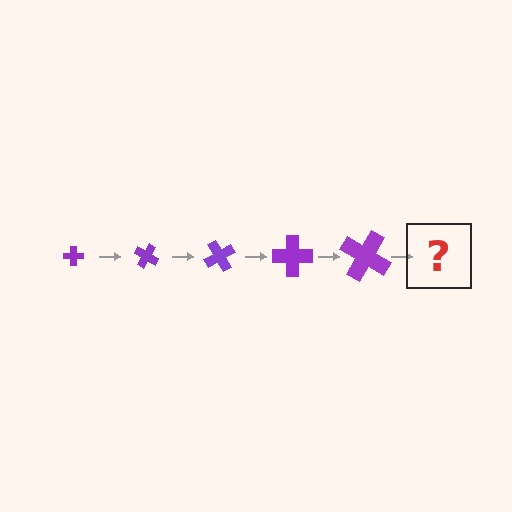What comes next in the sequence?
The next element should be a cross, larger than the previous one and rotated 150 degrees from the start.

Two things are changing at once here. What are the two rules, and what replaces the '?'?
The two rules are that the cross grows larger each step and it rotates 30 degrees each step. The '?' should be a cross, larger than the previous one and rotated 150 degrees from the start.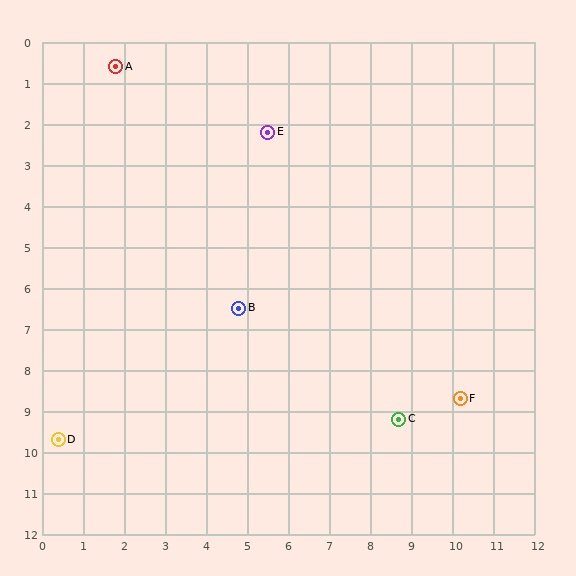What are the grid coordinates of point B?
Point B is at approximately (4.8, 6.5).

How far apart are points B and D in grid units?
Points B and D are about 5.4 grid units apart.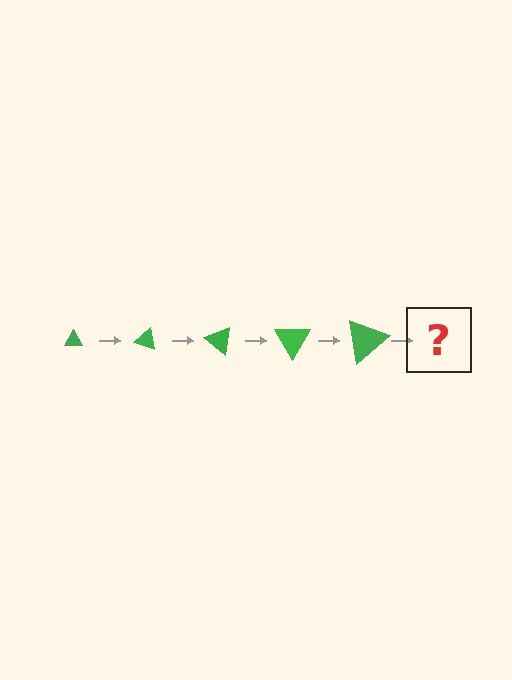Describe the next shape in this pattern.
It should be a triangle, larger than the previous one and rotated 100 degrees from the start.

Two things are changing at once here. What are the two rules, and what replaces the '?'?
The two rules are that the triangle grows larger each step and it rotates 20 degrees each step. The '?' should be a triangle, larger than the previous one and rotated 100 degrees from the start.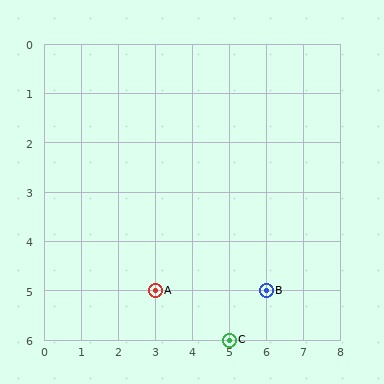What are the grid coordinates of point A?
Point A is at grid coordinates (3, 5).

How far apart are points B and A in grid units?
Points B and A are 3 columns apart.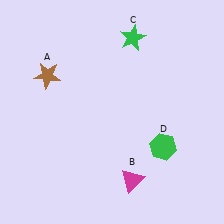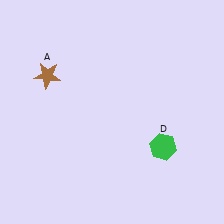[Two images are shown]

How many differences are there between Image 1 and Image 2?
There are 2 differences between the two images.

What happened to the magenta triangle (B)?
The magenta triangle (B) was removed in Image 2. It was in the bottom-right area of Image 1.